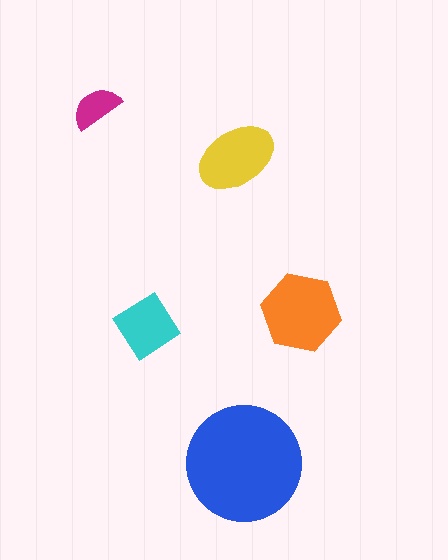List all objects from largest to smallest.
The blue circle, the orange hexagon, the yellow ellipse, the cyan diamond, the magenta semicircle.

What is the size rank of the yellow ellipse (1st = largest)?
3rd.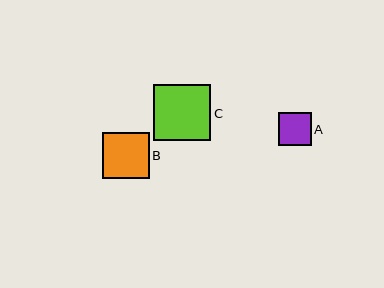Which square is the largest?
Square C is the largest with a size of approximately 57 pixels.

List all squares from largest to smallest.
From largest to smallest: C, B, A.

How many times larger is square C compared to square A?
Square C is approximately 1.7 times the size of square A.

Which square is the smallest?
Square A is the smallest with a size of approximately 33 pixels.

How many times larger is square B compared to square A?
Square B is approximately 1.4 times the size of square A.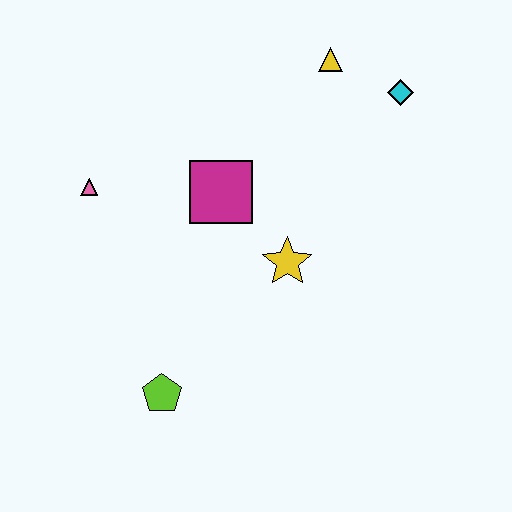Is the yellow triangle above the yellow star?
Yes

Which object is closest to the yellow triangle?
The cyan diamond is closest to the yellow triangle.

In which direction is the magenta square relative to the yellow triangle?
The magenta square is below the yellow triangle.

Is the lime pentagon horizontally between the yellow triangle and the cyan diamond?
No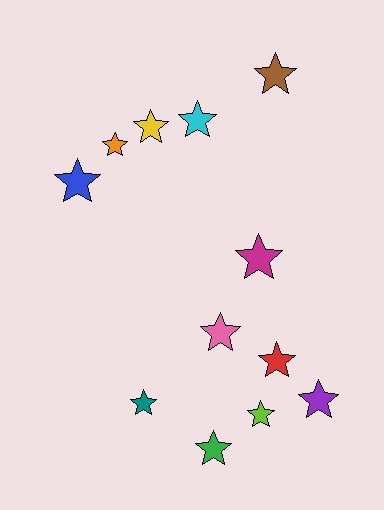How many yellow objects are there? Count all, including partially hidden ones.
There is 1 yellow object.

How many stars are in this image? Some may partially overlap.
There are 12 stars.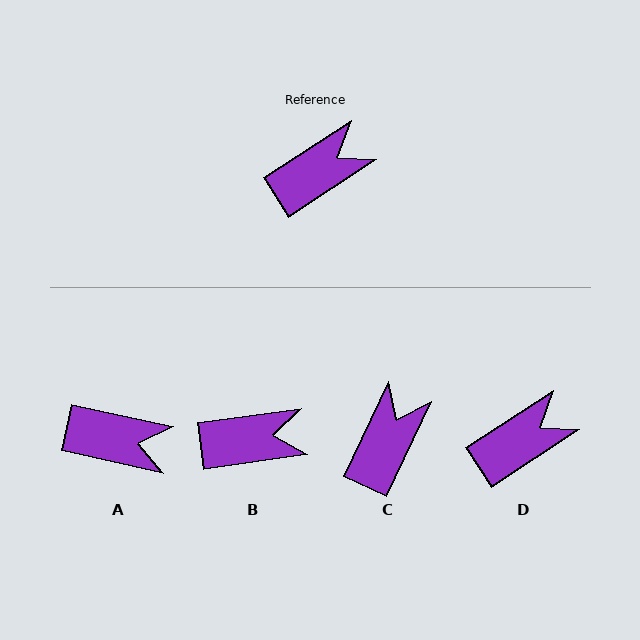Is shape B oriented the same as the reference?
No, it is off by about 25 degrees.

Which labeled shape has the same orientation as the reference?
D.